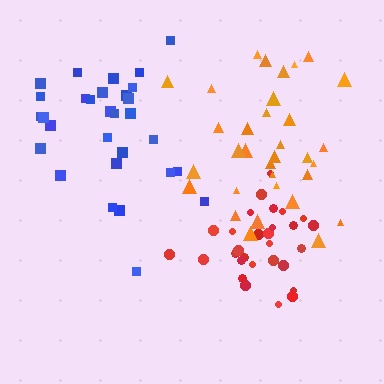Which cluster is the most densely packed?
Red.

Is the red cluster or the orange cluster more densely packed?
Red.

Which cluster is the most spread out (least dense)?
Orange.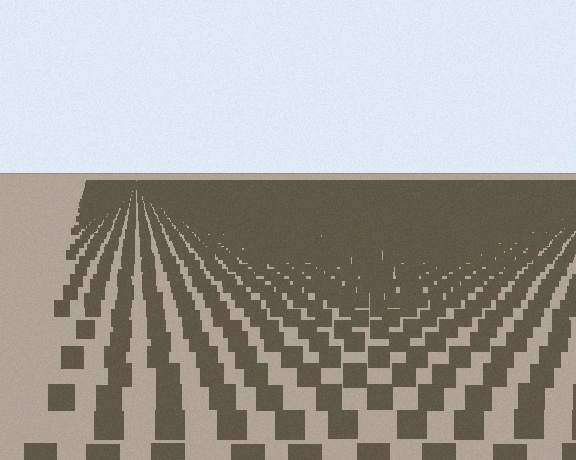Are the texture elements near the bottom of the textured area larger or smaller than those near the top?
Larger. Near the bottom, elements are closer to the viewer and appear at a bigger on-screen size.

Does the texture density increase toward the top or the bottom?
Density increases toward the top.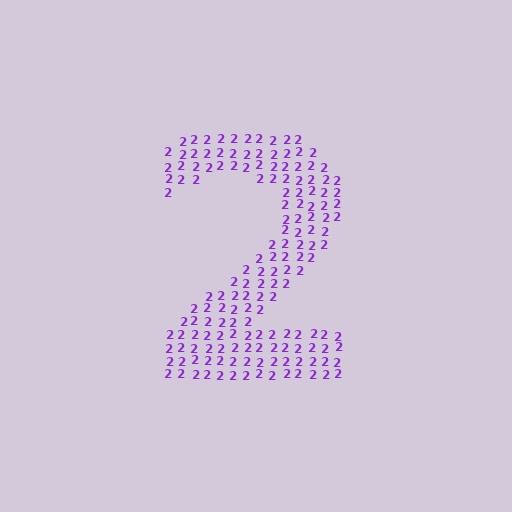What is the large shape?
The large shape is the digit 2.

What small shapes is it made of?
It is made of small digit 2's.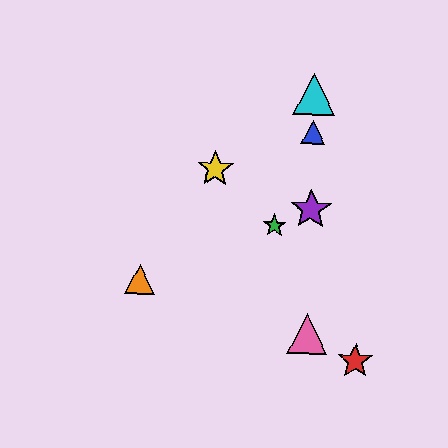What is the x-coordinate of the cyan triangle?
The cyan triangle is at x≈314.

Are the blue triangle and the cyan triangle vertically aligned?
Yes, both are at x≈313.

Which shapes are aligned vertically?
The blue triangle, the purple star, the cyan triangle, the pink triangle are aligned vertically.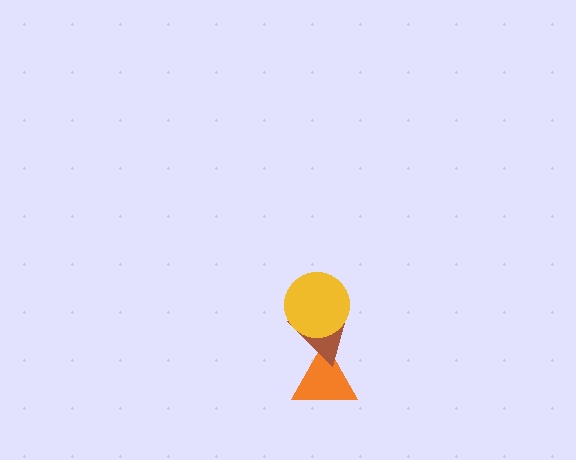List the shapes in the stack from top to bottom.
From top to bottom: the yellow circle, the brown triangle, the orange triangle.